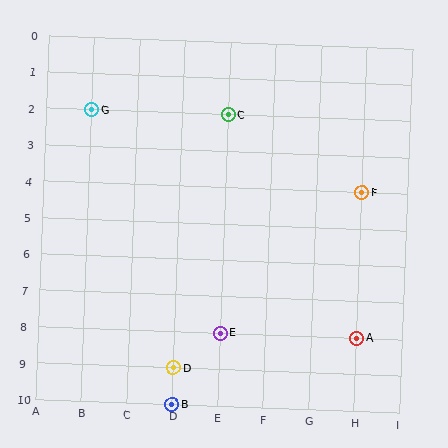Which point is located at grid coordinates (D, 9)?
Point D is at (D, 9).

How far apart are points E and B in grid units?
Points E and B are 1 column and 2 rows apart (about 2.2 grid units diagonally).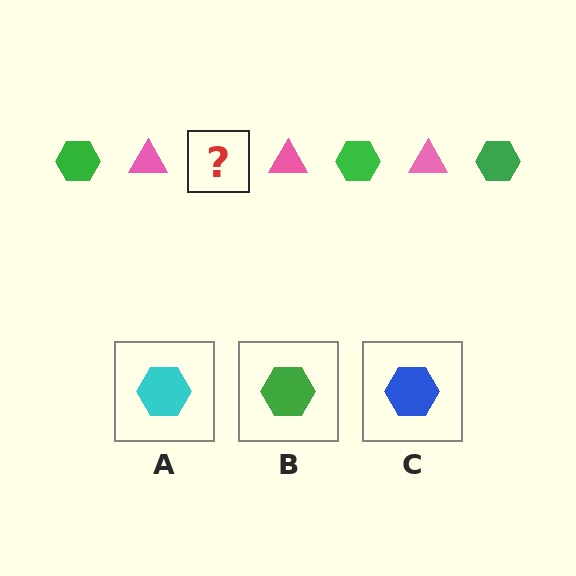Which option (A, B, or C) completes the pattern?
B.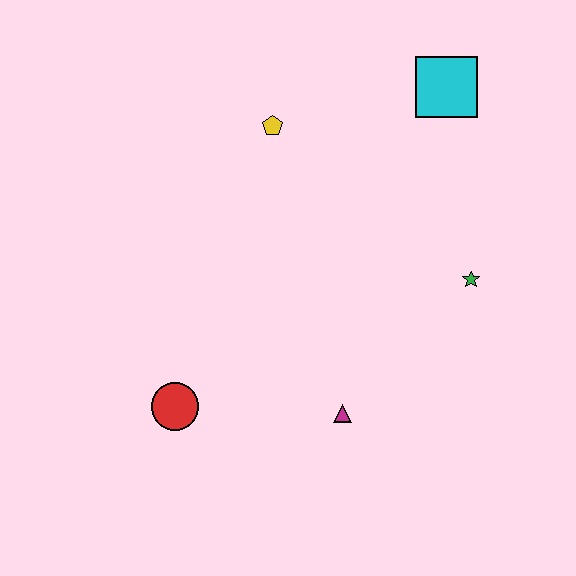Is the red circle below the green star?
Yes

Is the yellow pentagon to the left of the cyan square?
Yes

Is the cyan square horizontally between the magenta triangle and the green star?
Yes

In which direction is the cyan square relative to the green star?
The cyan square is above the green star.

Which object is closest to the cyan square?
The yellow pentagon is closest to the cyan square.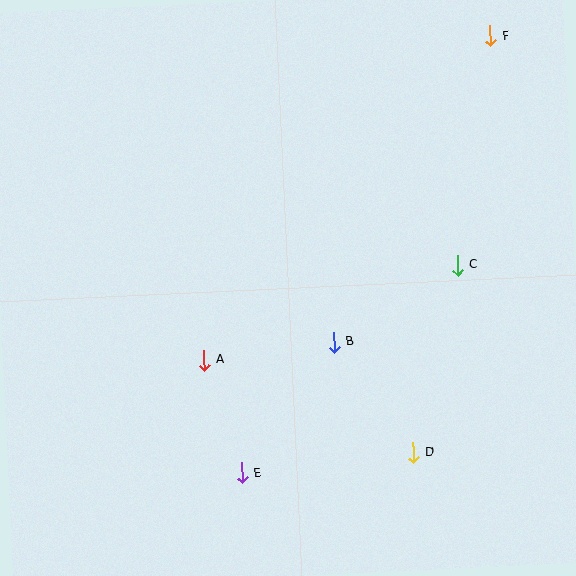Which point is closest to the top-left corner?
Point A is closest to the top-left corner.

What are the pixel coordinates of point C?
Point C is at (457, 266).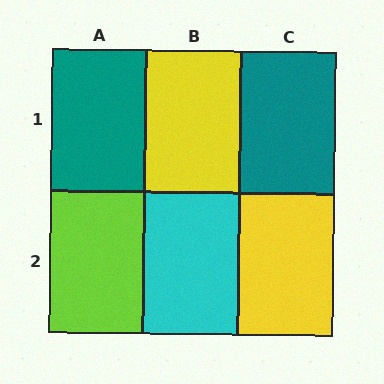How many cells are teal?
2 cells are teal.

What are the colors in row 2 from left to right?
Lime, cyan, yellow.